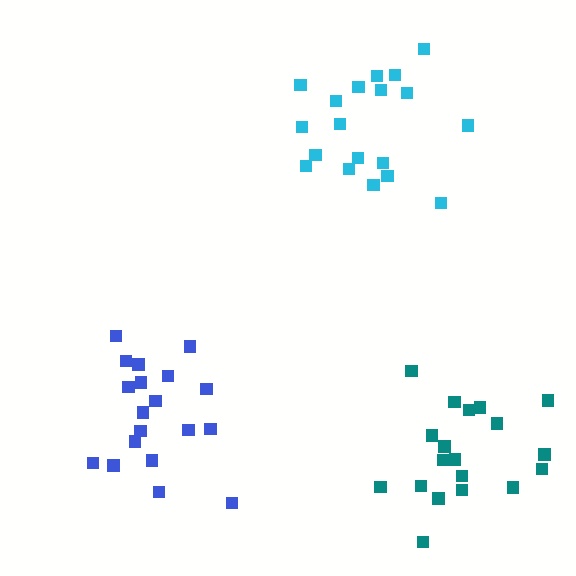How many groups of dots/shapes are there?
There are 3 groups.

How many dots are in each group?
Group 1: 19 dots, Group 2: 19 dots, Group 3: 19 dots (57 total).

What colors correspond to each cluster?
The clusters are colored: teal, blue, cyan.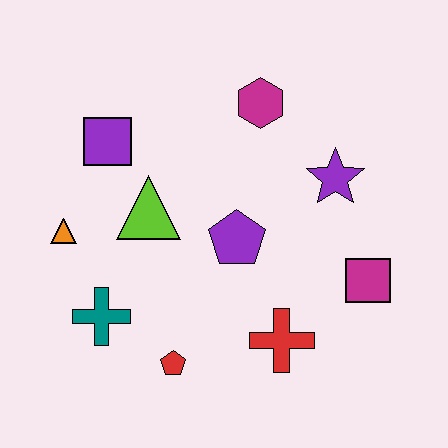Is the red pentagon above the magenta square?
No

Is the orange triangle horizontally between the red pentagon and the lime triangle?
No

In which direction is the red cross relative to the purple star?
The red cross is below the purple star.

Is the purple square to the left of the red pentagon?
Yes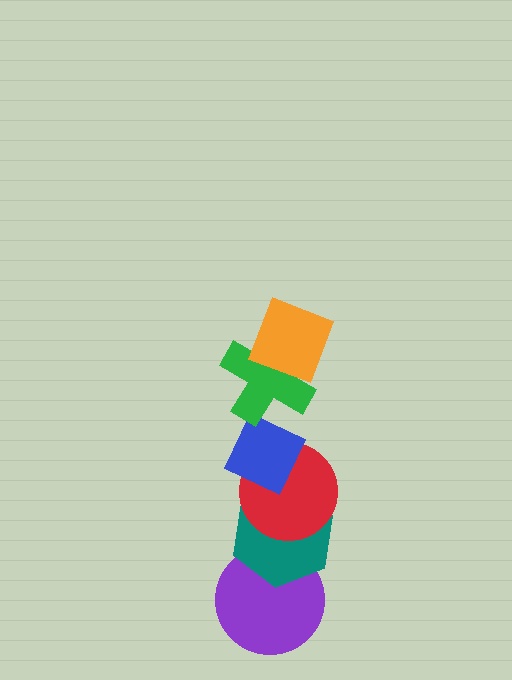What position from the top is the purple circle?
The purple circle is 6th from the top.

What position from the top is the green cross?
The green cross is 2nd from the top.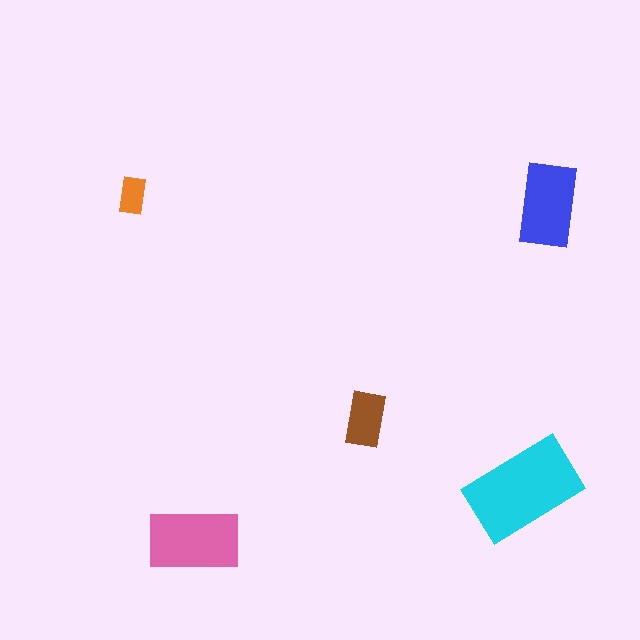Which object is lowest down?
The pink rectangle is bottommost.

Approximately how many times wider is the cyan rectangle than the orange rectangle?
About 3 times wider.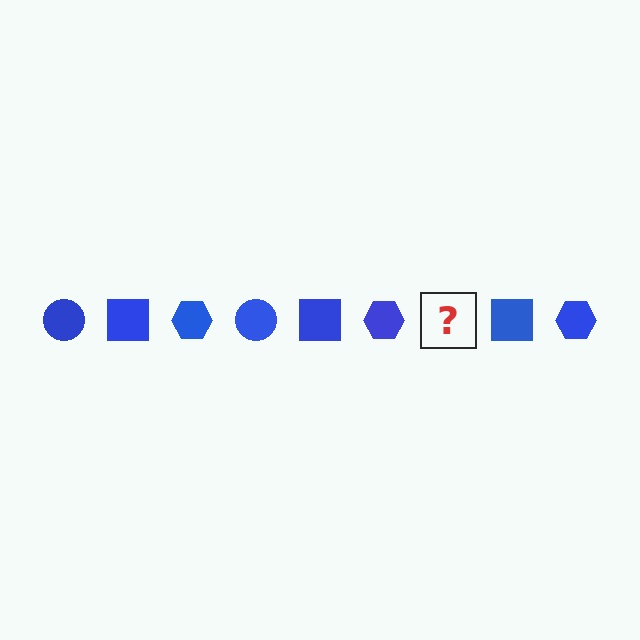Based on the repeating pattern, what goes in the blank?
The blank should be a blue circle.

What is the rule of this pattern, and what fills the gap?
The rule is that the pattern cycles through circle, square, hexagon shapes in blue. The gap should be filled with a blue circle.